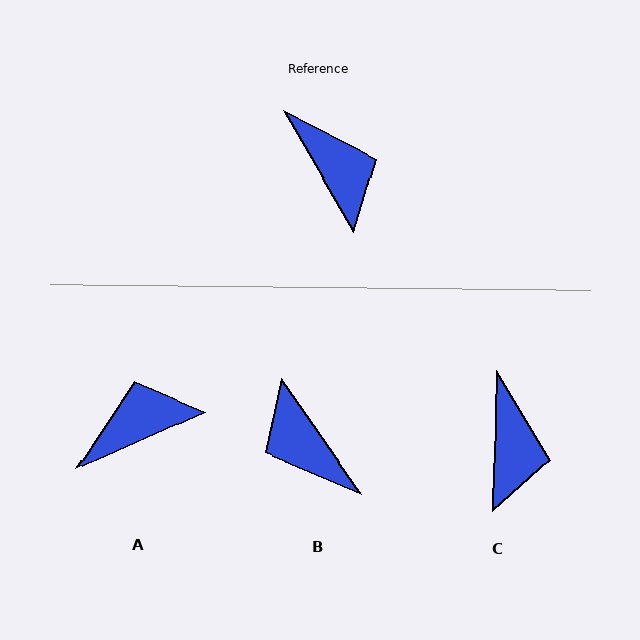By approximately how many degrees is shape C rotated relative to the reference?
Approximately 31 degrees clockwise.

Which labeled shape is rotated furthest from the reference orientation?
B, about 175 degrees away.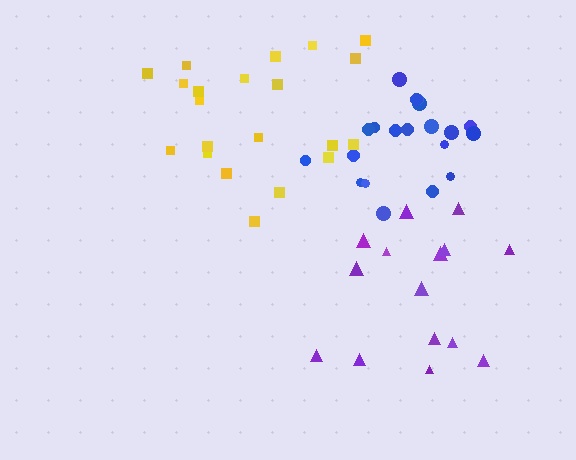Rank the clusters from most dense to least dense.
blue, yellow, purple.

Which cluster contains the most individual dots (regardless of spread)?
Yellow (21).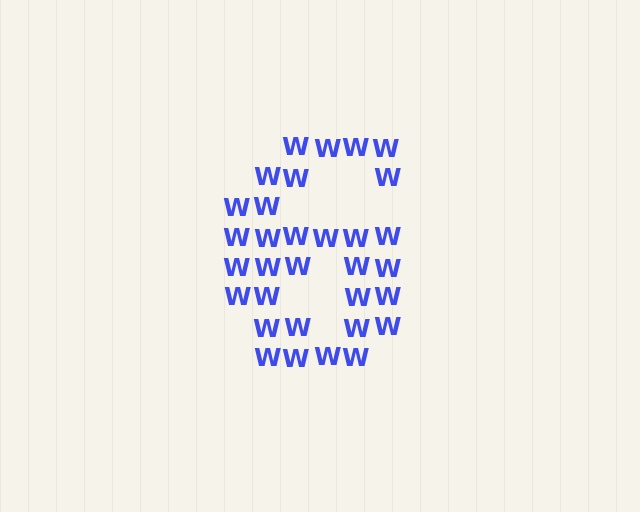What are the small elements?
The small elements are letter W's.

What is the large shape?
The large shape is the digit 6.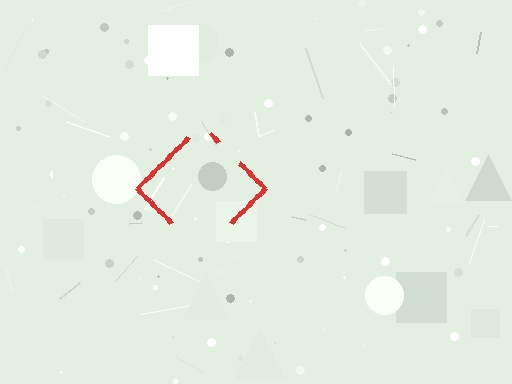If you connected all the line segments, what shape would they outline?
They would outline a diamond.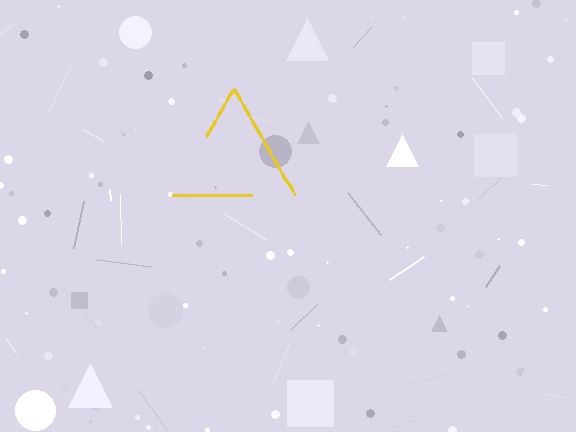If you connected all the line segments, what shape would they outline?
They would outline a triangle.